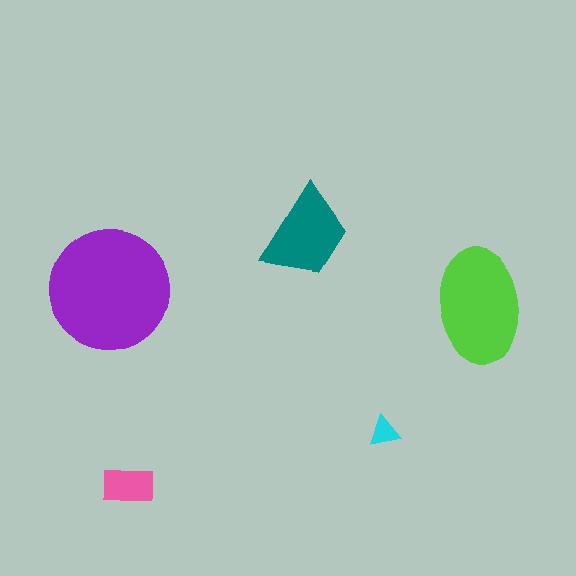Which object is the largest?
The purple circle.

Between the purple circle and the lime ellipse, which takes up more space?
The purple circle.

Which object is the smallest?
The cyan triangle.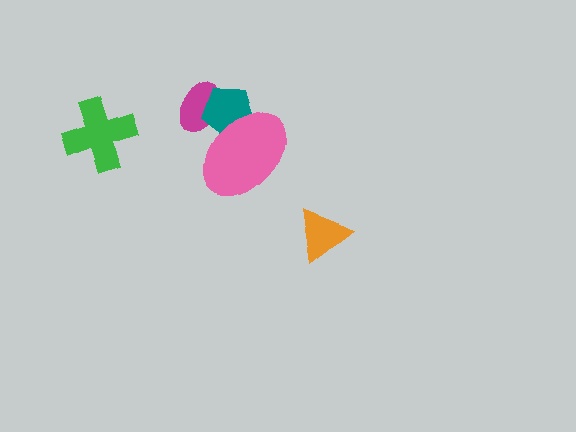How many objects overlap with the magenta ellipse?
2 objects overlap with the magenta ellipse.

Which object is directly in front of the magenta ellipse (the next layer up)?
The teal pentagon is directly in front of the magenta ellipse.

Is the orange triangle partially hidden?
No, no other shape covers it.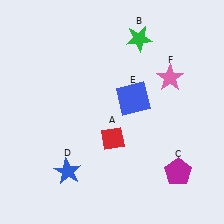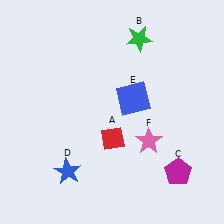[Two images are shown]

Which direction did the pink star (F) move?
The pink star (F) moved down.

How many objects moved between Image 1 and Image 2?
1 object moved between the two images.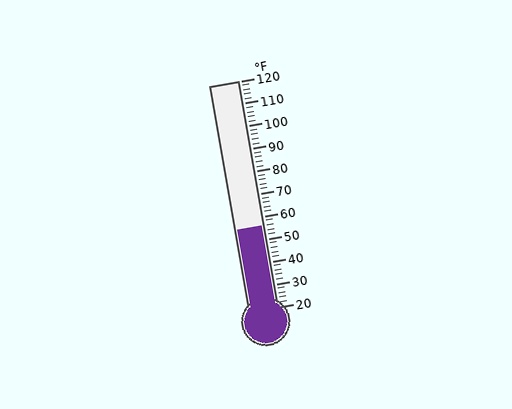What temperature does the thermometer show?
The thermometer shows approximately 56°F.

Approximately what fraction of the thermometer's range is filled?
The thermometer is filled to approximately 35% of its range.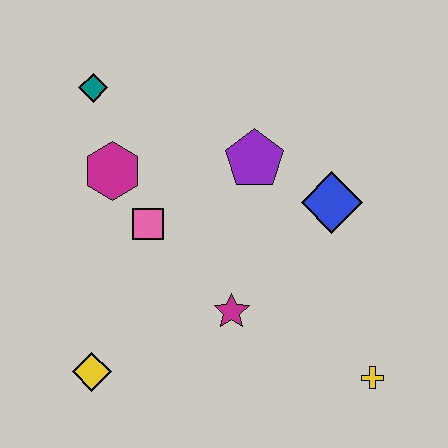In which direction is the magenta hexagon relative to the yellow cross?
The magenta hexagon is to the left of the yellow cross.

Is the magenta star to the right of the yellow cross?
No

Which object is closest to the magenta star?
The pink square is closest to the magenta star.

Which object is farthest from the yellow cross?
The teal diamond is farthest from the yellow cross.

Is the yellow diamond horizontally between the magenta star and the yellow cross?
No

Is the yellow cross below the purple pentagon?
Yes